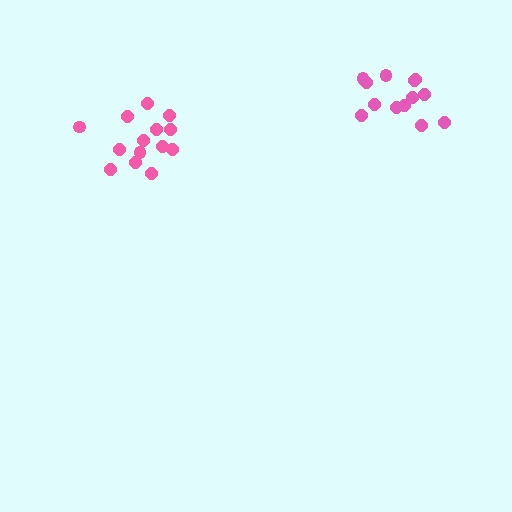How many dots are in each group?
Group 1: 14 dots, Group 2: 13 dots (27 total).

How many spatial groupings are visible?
There are 2 spatial groupings.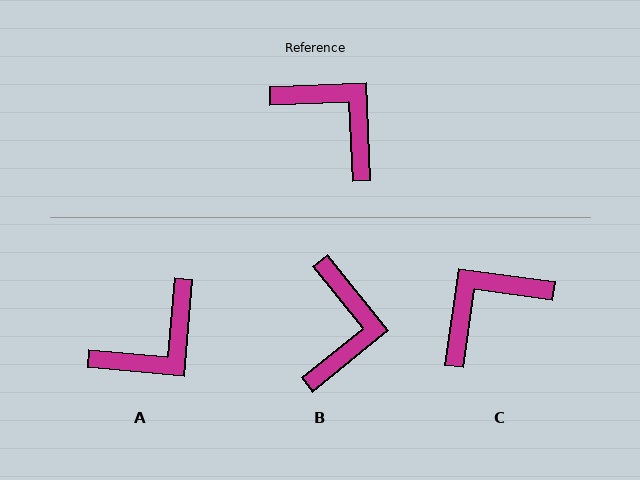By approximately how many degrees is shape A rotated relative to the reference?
Approximately 98 degrees clockwise.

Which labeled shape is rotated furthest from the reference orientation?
A, about 98 degrees away.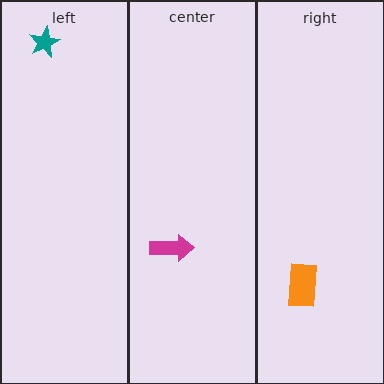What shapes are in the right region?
The orange rectangle.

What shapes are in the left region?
The teal star.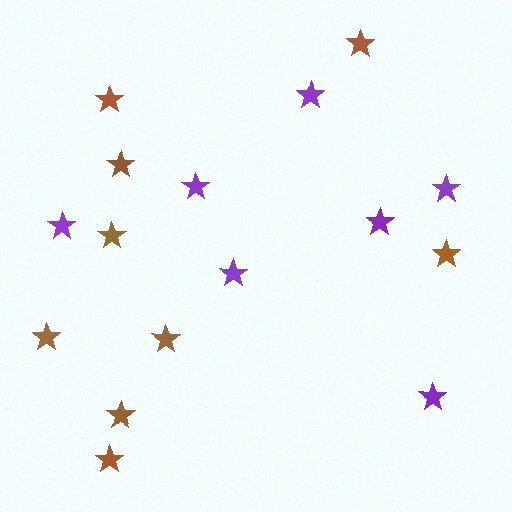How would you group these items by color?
There are 2 groups: one group of purple stars (7) and one group of brown stars (9).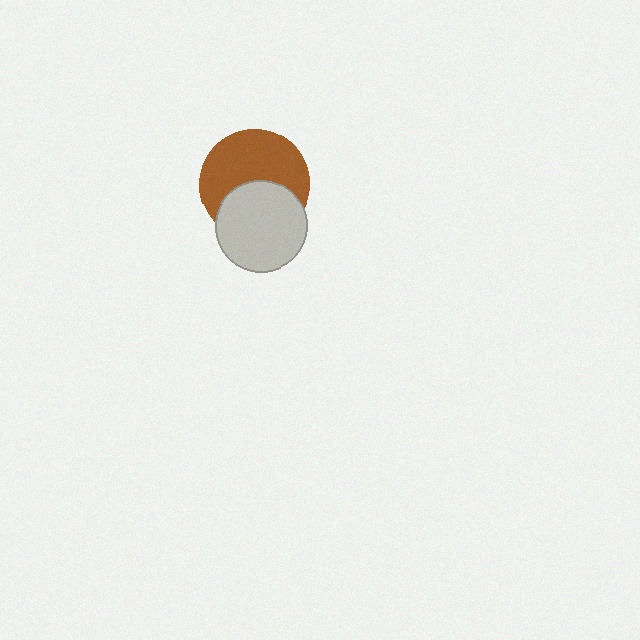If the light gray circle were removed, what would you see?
You would see the complete brown circle.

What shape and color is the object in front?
The object in front is a light gray circle.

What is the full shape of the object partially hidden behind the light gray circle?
The partially hidden object is a brown circle.